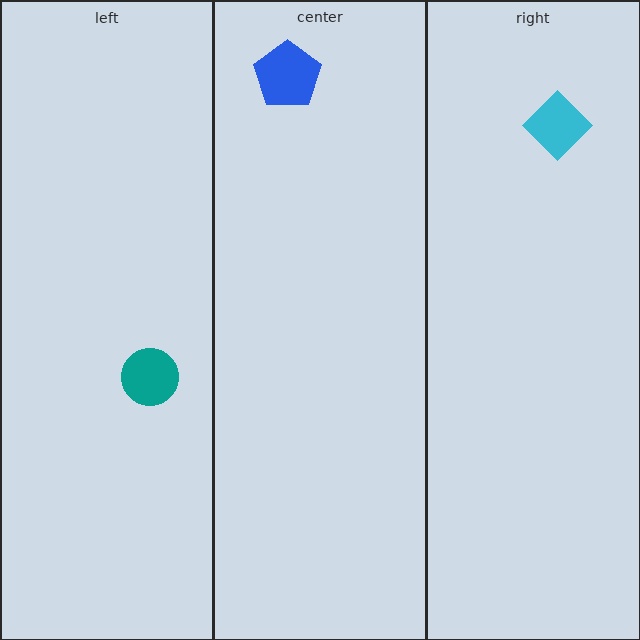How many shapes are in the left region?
1.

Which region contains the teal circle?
The left region.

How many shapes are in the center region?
1.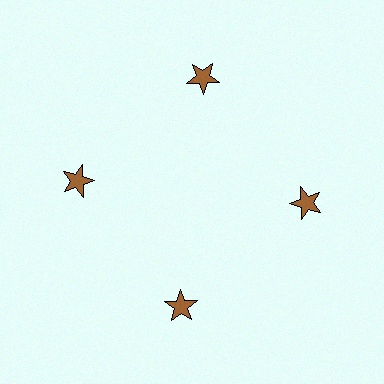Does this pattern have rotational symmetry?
Yes, this pattern has 4-fold rotational symmetry. It looks the same after rotating 90 degrees around the center.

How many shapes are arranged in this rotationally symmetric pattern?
There are 4 shapes, arranged in 4 groups of 1.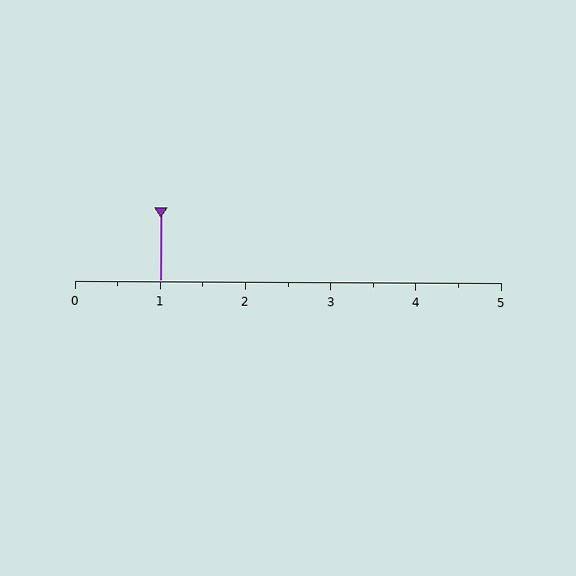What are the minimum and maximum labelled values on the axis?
The axis runs from 0 to 5.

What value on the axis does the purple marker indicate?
The marker indicates approximately 1.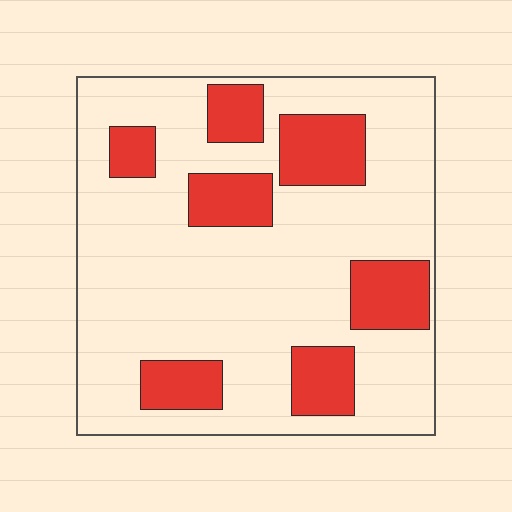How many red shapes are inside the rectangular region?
7.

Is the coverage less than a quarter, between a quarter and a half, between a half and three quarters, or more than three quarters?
Less than a quarter.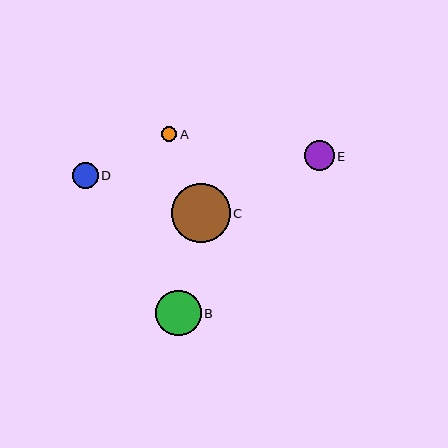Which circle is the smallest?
Circle A is the smallest with a size of approximately 15 pixels.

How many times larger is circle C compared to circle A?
Circle C is approximately 3.9 times the size of circle A.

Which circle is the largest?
Circle C is the largest with a size of approximately 59 pixels.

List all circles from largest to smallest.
From largest to smallest: C, B, E, D, A.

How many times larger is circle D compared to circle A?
Circle D is approximately 1.7 times the size of circle A.